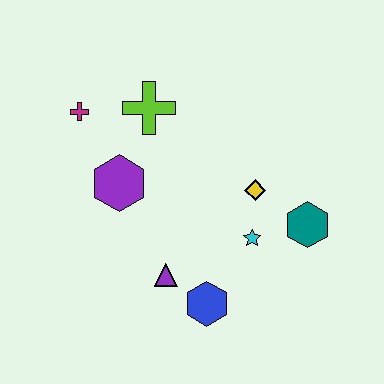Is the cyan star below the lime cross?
Yes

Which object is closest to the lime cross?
The magenta cross is closest to the lime cross.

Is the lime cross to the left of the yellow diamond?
Yes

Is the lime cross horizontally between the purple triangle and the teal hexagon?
No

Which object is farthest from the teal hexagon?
The magenta cross is farthest from the teal hexagon.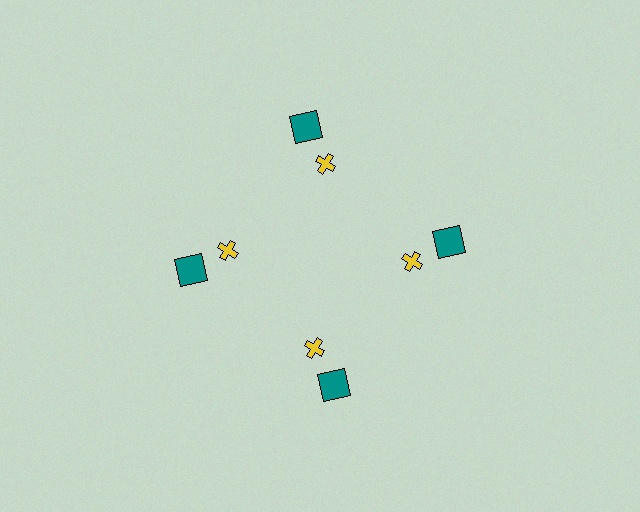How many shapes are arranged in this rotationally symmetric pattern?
There are 8 shapes, arranged in 4 groups of 2.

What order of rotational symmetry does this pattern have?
This pattern has 4-fold rotational symmetry.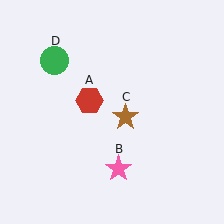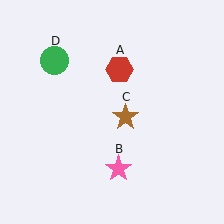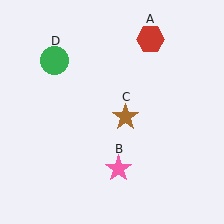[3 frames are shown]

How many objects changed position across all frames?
1 object changed position: red hexagon (object A).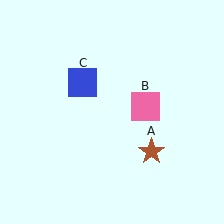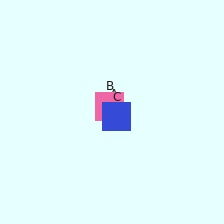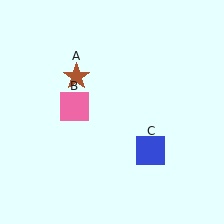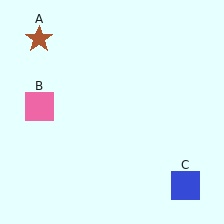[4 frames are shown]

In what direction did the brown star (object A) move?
The brown star (object A) moved up and to the left.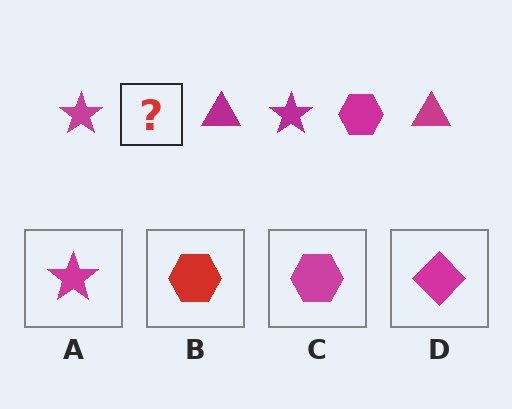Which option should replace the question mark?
Option C.